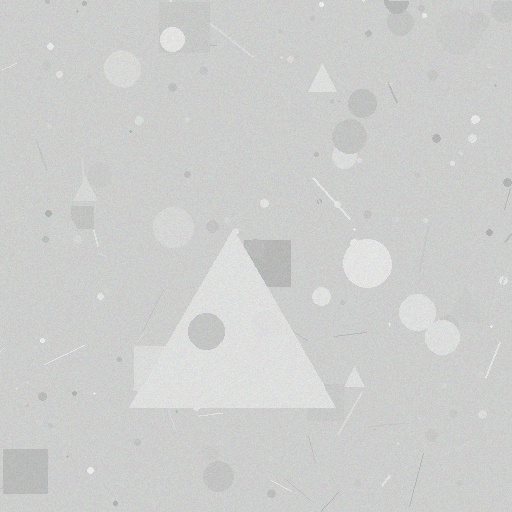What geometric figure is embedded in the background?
A triangle is embedded in the background.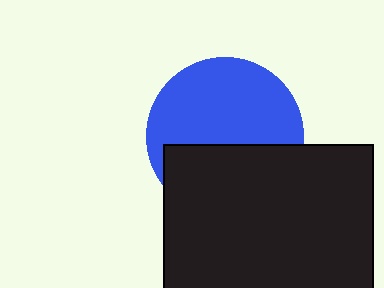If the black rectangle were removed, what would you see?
You would see the complete blue circle.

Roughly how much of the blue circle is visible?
About half of it is visible (roughly 58%).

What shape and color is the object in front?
The object in front is a black rectangle.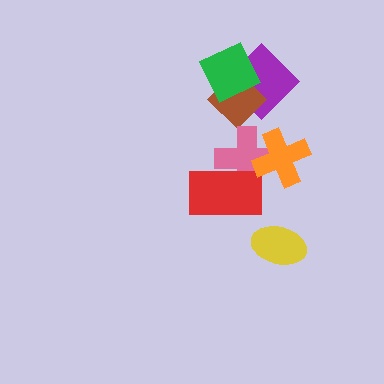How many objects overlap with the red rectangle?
1 object overlaps with the red rectangle.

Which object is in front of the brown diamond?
The green diamond is in front of the brown diamond.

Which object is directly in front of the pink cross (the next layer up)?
The red rectangle is directly in front of the pink cross.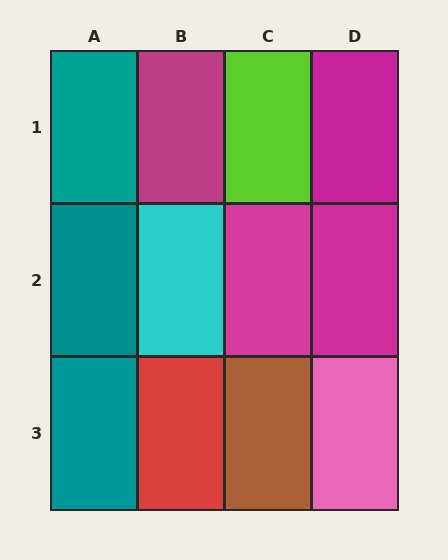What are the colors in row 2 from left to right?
Teal, cyan, magenta, magenta.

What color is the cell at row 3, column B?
Red.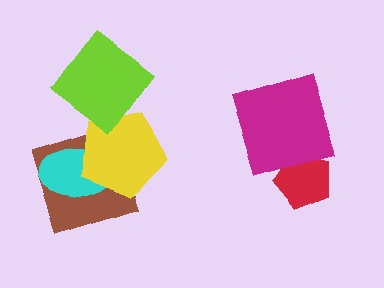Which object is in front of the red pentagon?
The magenta square is in front of the red pentagon.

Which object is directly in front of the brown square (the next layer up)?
The cyan ellipse is directly in front of the brown square.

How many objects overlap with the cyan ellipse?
2 objects overlap with the cyan ellipse.